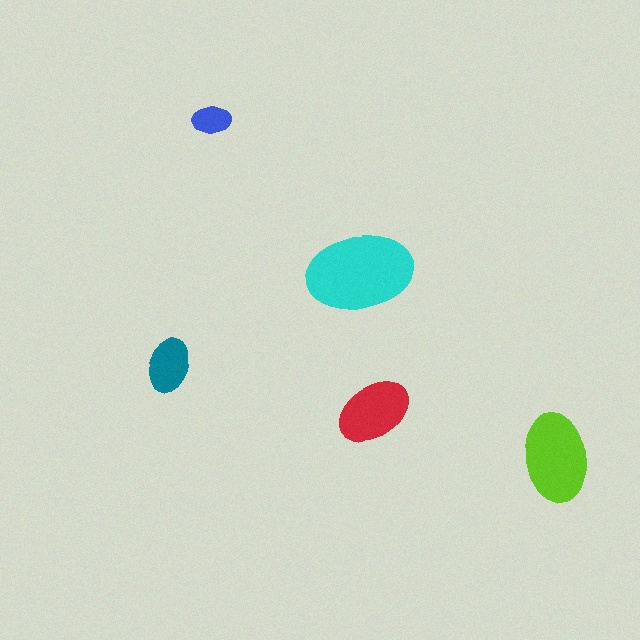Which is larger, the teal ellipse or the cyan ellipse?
The cyan one.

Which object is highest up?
The blue ellipse is topmost.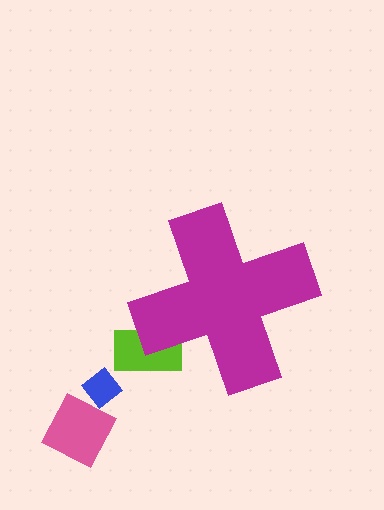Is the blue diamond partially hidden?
No, the blue diamond is fully visible.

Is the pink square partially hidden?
No, the pink square is fully visible.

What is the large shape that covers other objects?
A magenta cross.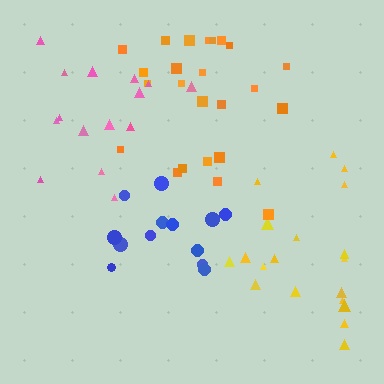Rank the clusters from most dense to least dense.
blue, yellow, orange, pink.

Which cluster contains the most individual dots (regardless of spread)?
Orange (24).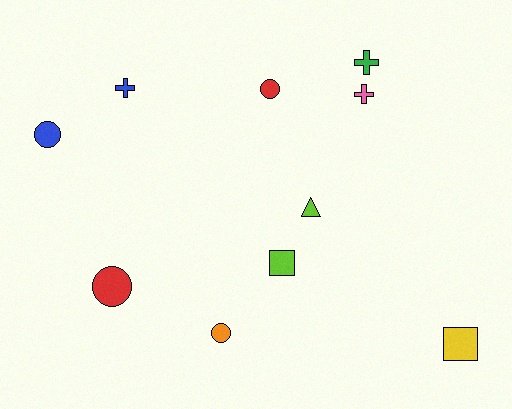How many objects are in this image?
There are 10 objects.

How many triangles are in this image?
There is 1 triangle.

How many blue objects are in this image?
There are 2 blue objects.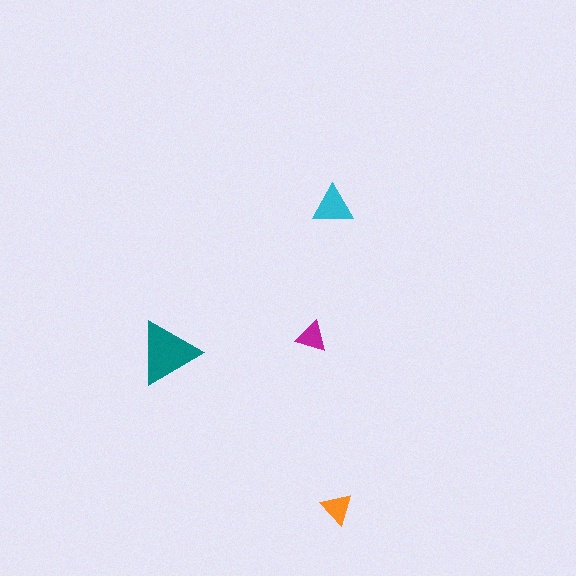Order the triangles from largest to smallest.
the teal one, the cyan one, the orange one, the magenta one.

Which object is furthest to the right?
The orange triangle is rightmost.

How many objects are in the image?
There are 4 objects in the image.